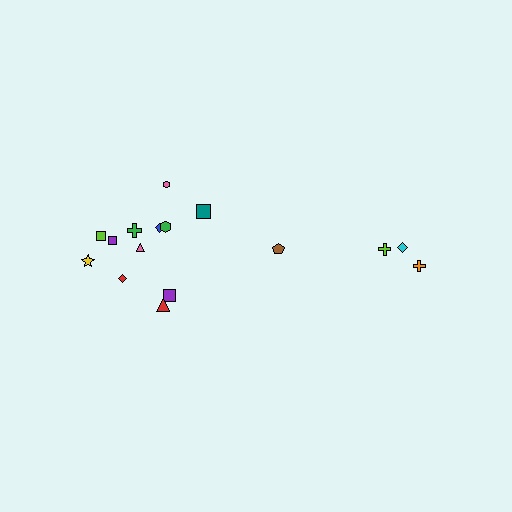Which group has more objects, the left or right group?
The left group.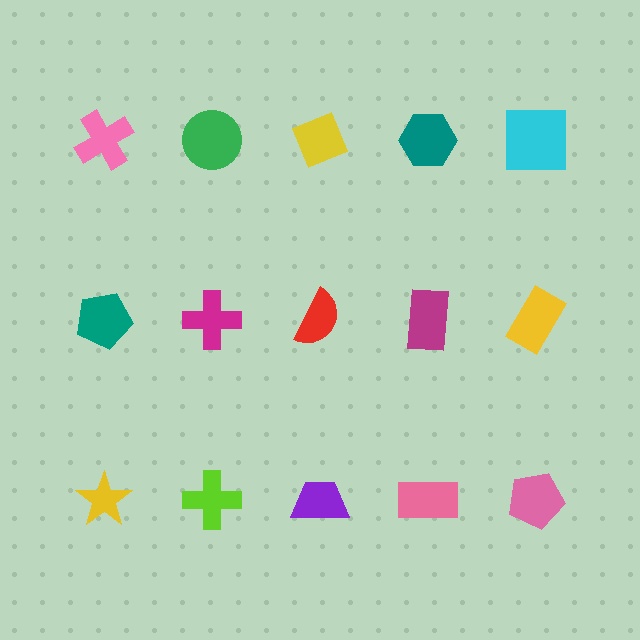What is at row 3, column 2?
A lime cross.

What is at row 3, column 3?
A purple trapezoid.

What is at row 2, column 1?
A teal pentagon.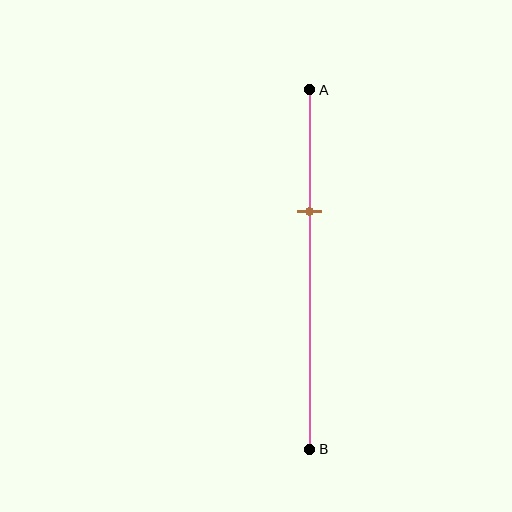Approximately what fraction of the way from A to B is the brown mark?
The brown mark is approximately 35% of the way from A to B.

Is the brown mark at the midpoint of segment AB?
No, the mark is at about 35% from A, not at the 50% midpoint.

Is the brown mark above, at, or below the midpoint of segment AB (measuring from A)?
The brown mark is above the midpoint of segment AB.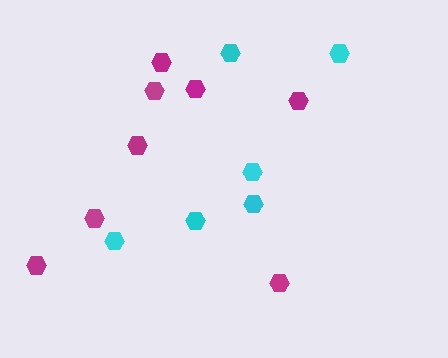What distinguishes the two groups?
There are 2 groups: one group of magenta hexagons (8) and one group of cyan hexagons (6).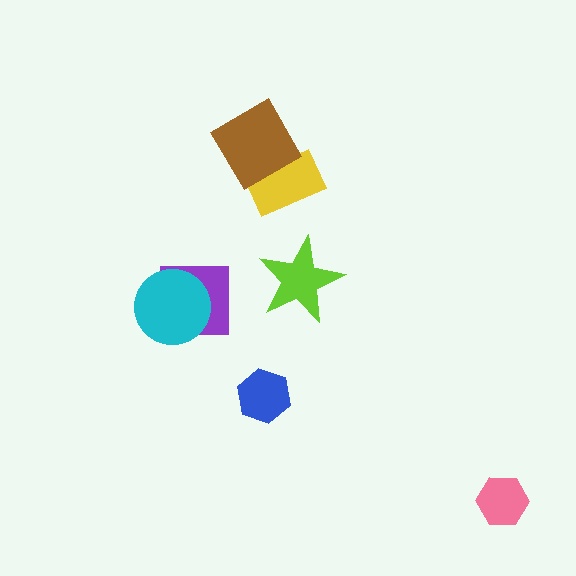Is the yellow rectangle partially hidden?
Yes, it is partially covered by another shape.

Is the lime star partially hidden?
No, no other shape covers it.